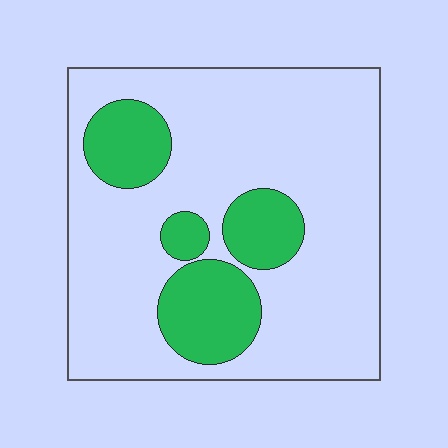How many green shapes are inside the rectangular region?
4.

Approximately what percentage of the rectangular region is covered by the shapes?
Approximately 25%.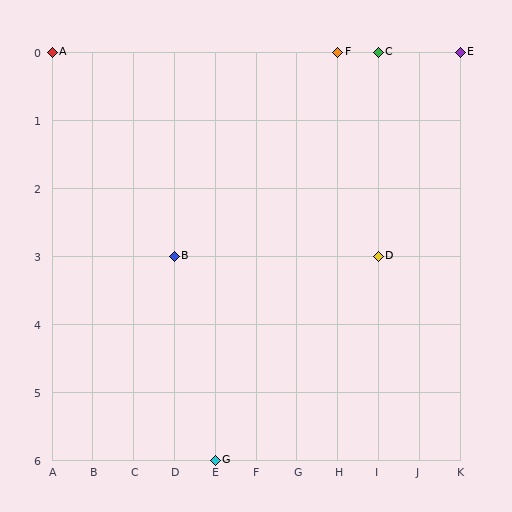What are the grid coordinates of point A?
Point A is at grid coordinates (A, 0).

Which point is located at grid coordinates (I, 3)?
Point D is at (I, 3).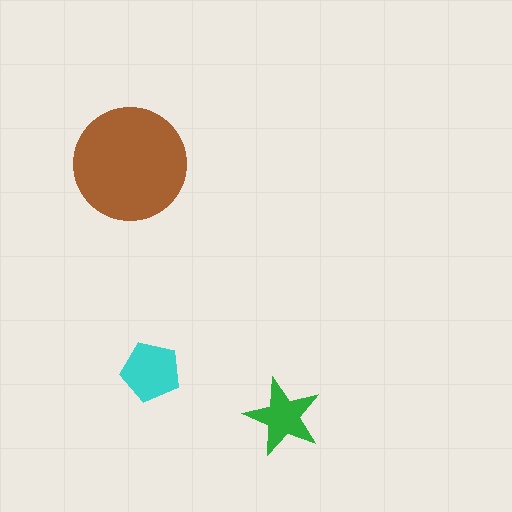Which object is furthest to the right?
The green star is rightmost.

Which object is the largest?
The brown circle.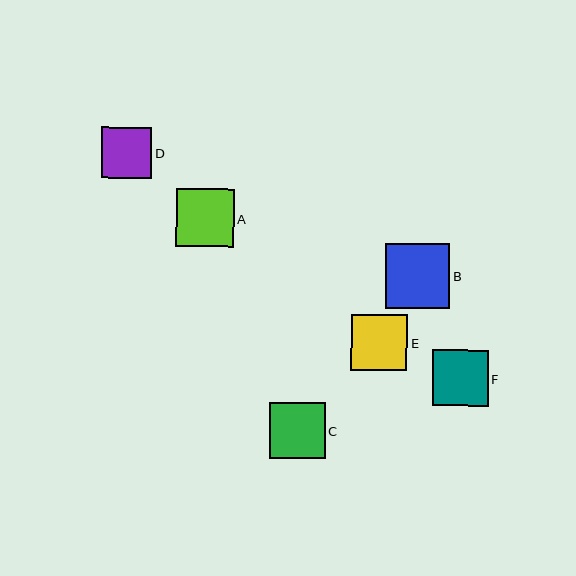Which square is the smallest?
Square D is the smallest with a size of approximately 51 pixels.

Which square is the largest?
Square B is the largest with a size of approximately 65 pixels.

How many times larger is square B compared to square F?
Square B is approximately 1.2 times the size of square F.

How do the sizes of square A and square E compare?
Square A and square E are approximately the same size.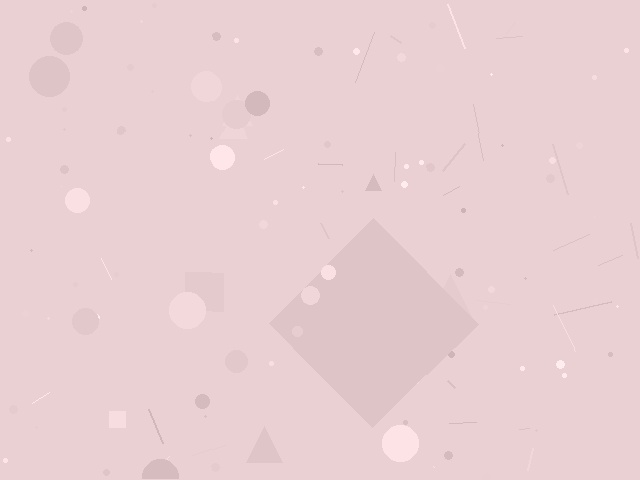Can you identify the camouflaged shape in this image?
The camouflaged shape is a diamond.